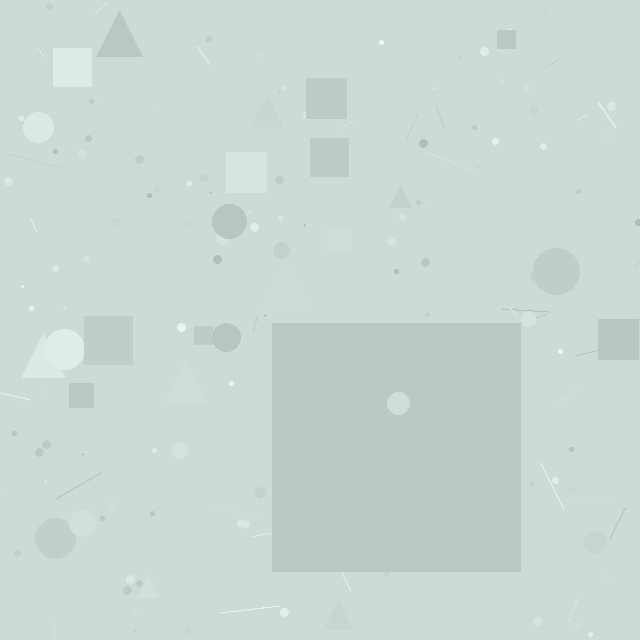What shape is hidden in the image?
A square is hidden in the image.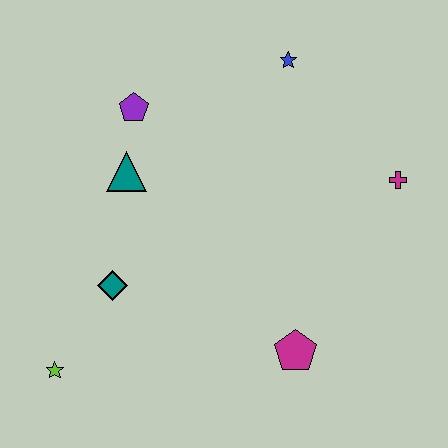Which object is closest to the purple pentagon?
The teal triangle is closest to the purple pentagon.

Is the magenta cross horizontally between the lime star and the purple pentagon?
No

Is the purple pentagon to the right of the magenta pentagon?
No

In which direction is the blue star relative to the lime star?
The blue star is above the lime star.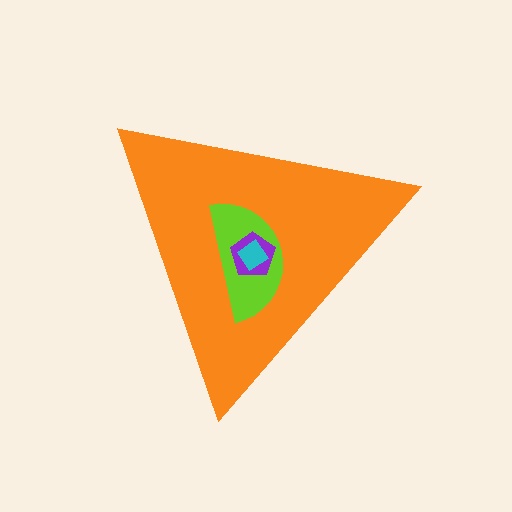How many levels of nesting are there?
4.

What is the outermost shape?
The orange triangle.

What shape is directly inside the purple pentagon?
The cyan diamond.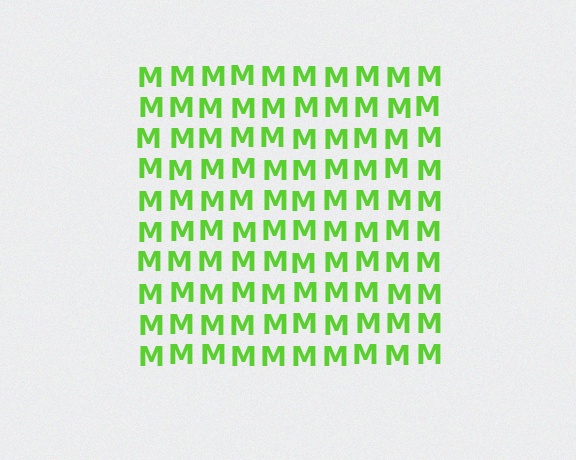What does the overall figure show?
The overall figure shows a square.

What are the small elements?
The small elements are letter M's.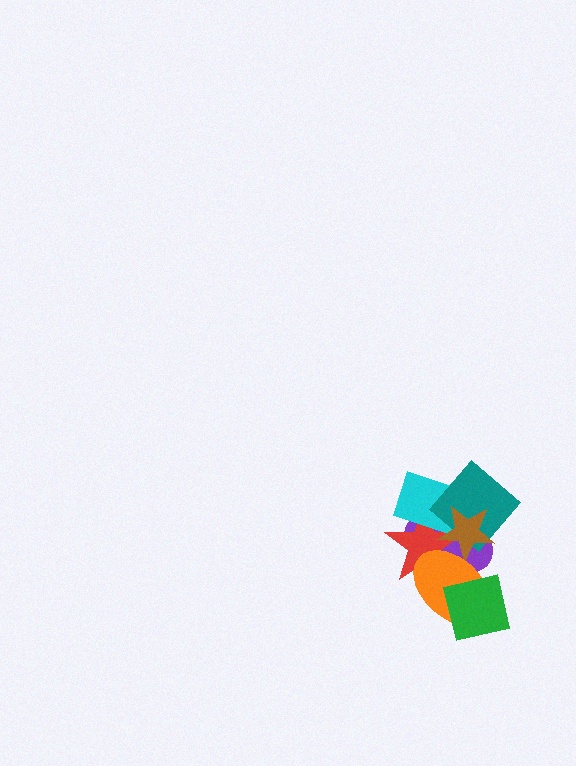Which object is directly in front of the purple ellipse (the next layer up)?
The red star is directly in front of the purple ellipse.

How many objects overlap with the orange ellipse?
4 objects overlap with the orange ellipse.